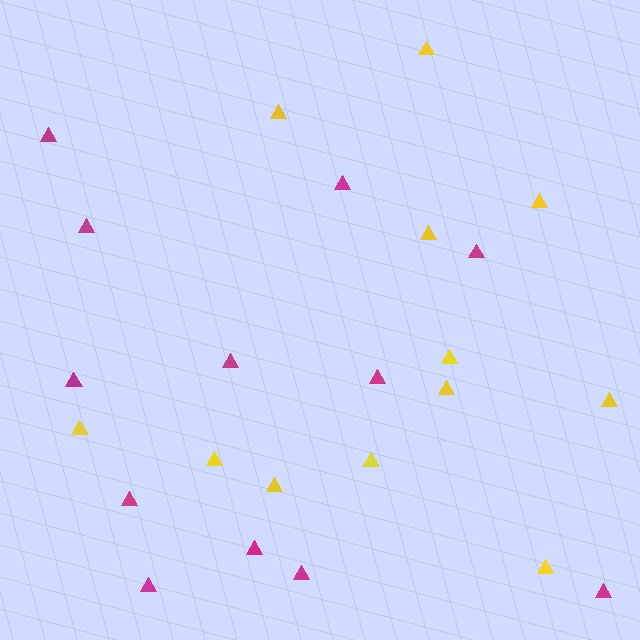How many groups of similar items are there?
There are 2 groups: one group of yellow triangles (12) and one group of magenta triangles (12).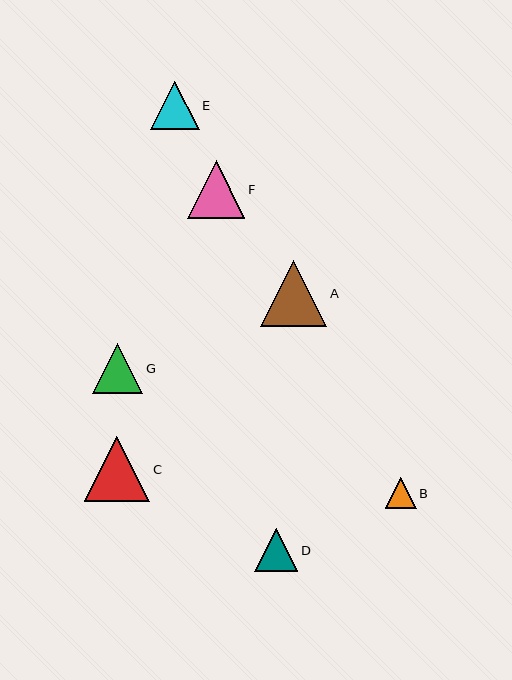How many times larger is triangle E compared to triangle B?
Triangle E is approximately 1.6 times the size of triangle B.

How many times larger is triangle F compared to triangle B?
Triangle F is approximately 1.8 times the size of triangle B.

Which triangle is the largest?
Triangle A is the largest with a size of approximately 66 pixels.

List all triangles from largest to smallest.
From largest to smallest: A, C, F, G, E, D, B.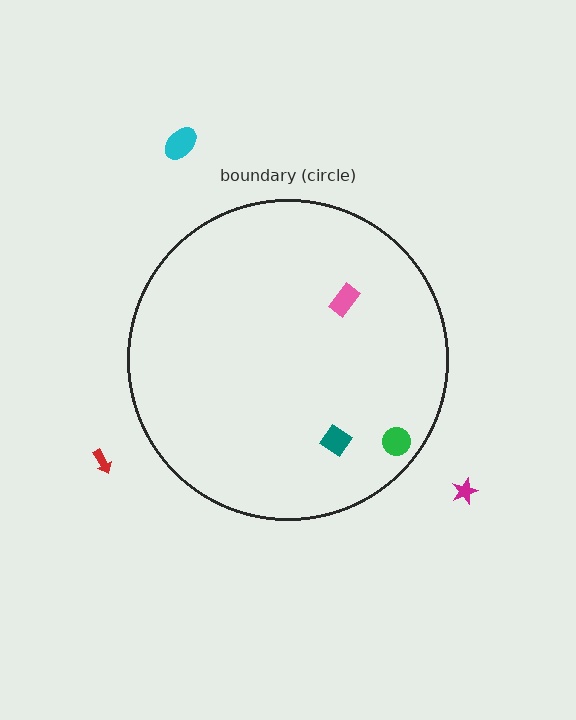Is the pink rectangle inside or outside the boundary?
Inside.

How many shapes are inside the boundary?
3 inside, 3 outside.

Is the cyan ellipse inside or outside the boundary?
Outside.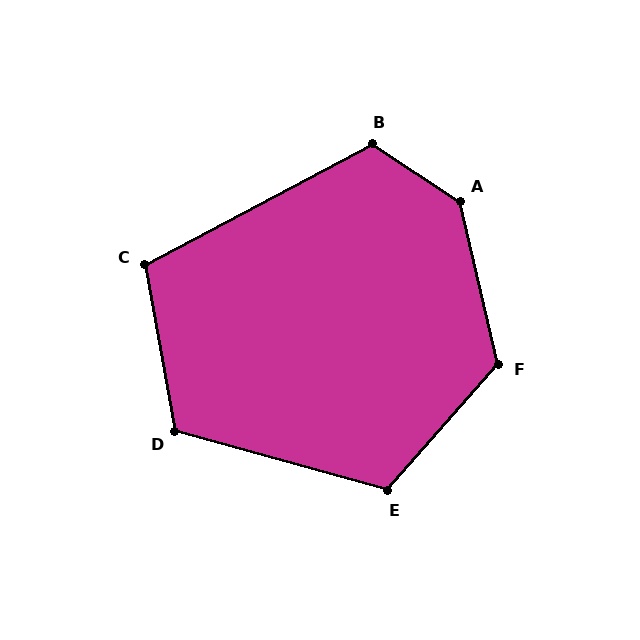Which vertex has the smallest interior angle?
C, at approximately 108 degrees.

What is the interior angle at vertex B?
Approximately 119 degrees (obtuse).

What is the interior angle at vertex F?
Approximately 126 degrees (obtuse).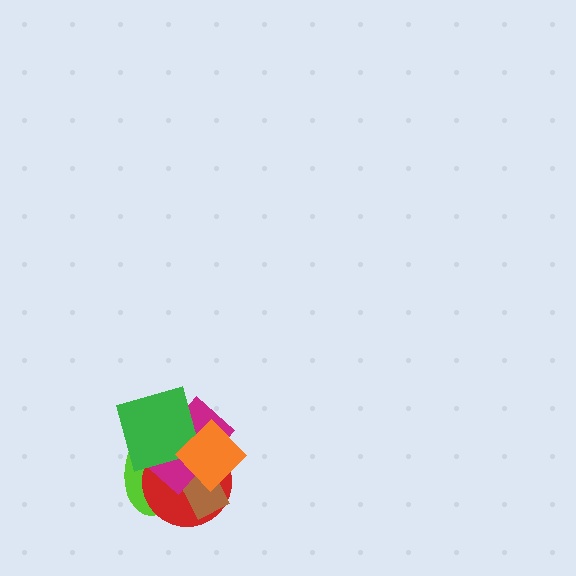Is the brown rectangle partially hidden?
Yes, it is partially covered by another shape.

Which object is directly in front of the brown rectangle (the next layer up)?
The magenta rectangle is directly in front of the brown rectangle.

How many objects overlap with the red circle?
5 objects overlap with the red circle.